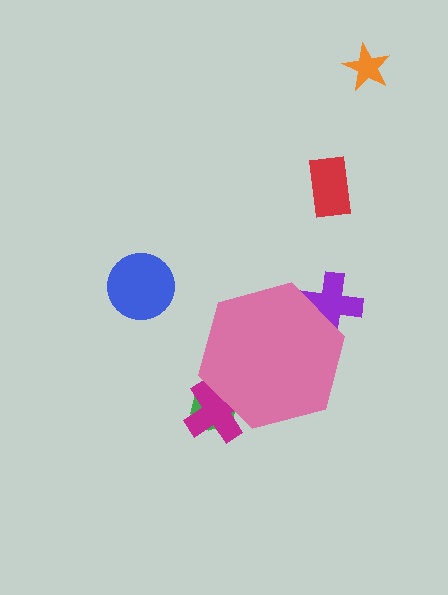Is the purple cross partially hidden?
Yes, the purple cross is partially hidden behind the pink hexagon.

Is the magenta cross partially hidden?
Yes, the magenta cross is partially hidden behind the pink hexagon.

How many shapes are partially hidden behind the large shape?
3 shapes are partially hidden.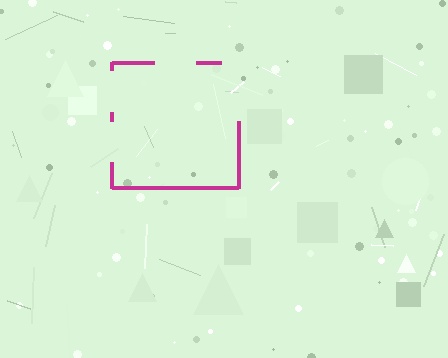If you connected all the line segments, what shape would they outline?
They would outline a square.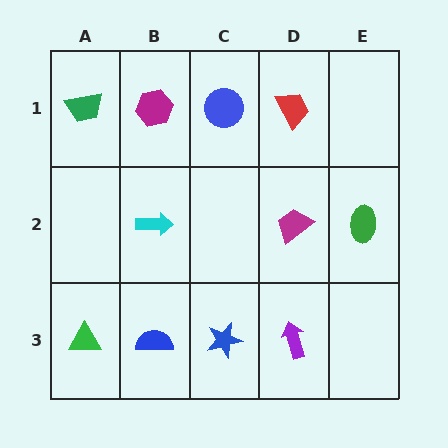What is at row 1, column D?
A red trapezoid.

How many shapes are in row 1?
4 shapes.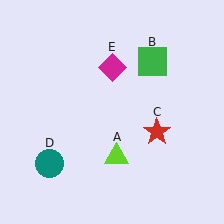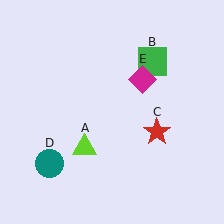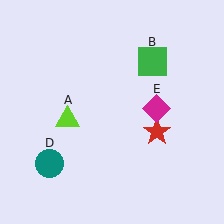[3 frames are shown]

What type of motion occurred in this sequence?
The lime triangle (object A), magenta diamond (object E) rotated clockwise around the center of the scene.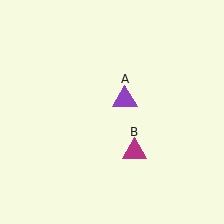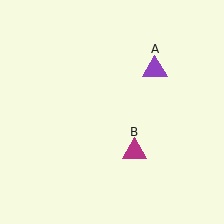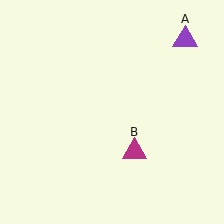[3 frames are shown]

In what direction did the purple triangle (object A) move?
The purple triangle (object A) moved up and to the right.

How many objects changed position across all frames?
1 object changed position: purple triangle (object A).